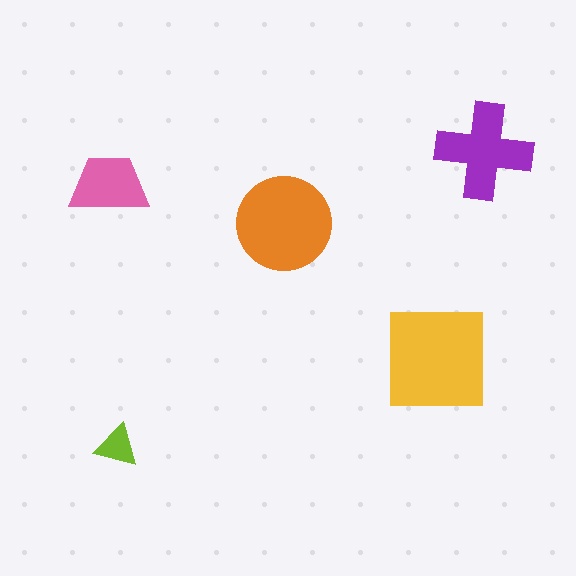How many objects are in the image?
There are 5 objects in the image.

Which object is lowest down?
The lime triangle is bottommost.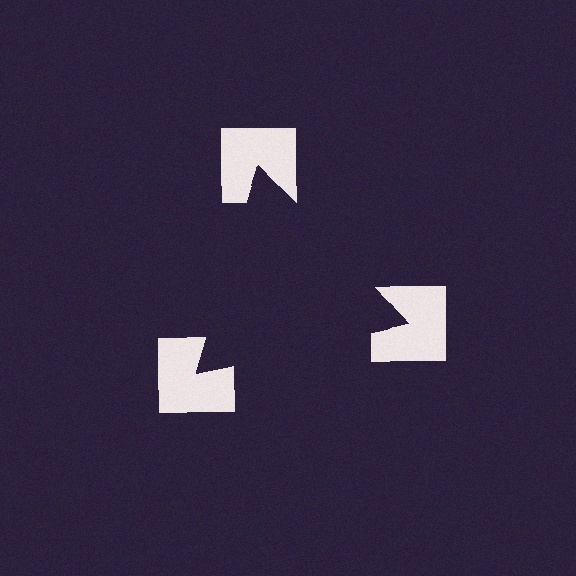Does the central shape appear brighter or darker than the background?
It typically appears slightly darker than the background, even though no actual brightness change is drawn.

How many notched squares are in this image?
There are 3 — one at each vertex of the illusory triangle.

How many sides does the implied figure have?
3 sides.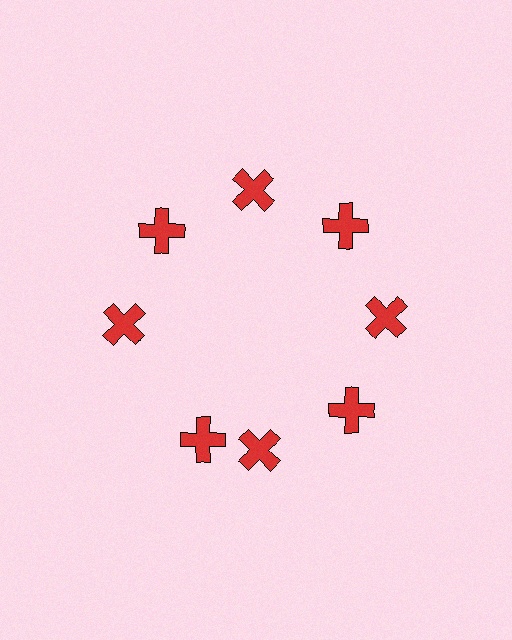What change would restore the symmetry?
The symmetry would be restored by rotating it back into even spacing with its neighbors so that all 8 crosses sit at equal angles and equal distance from the center.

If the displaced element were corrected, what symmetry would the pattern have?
It would have 8-fold rotational symmetry — the pattern would map onto itself every 45 degrees.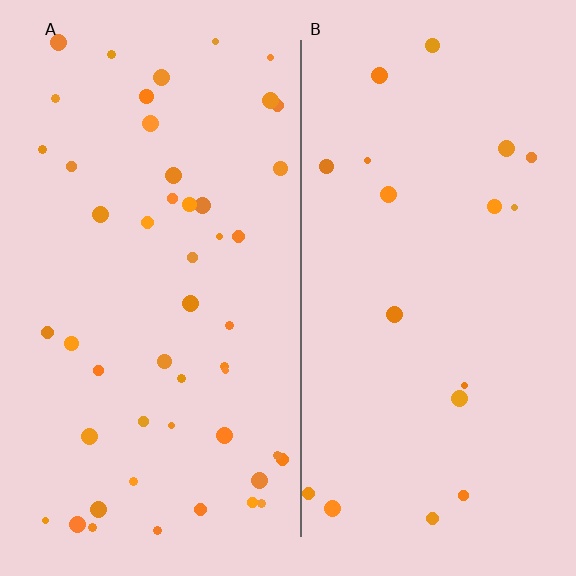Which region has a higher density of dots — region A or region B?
A (the left).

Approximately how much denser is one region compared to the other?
Approximately 2.7× — region A over region B.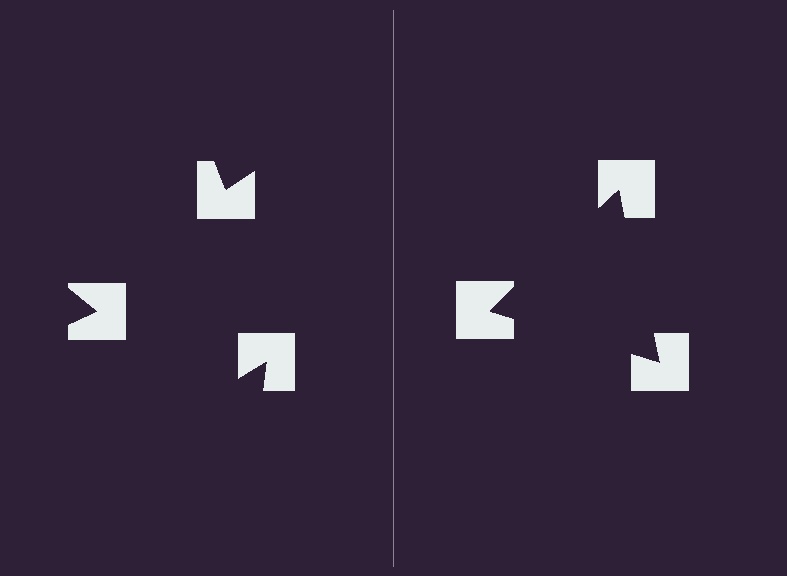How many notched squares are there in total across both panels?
6 — 3 on each side.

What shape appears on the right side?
An illusory triangle.